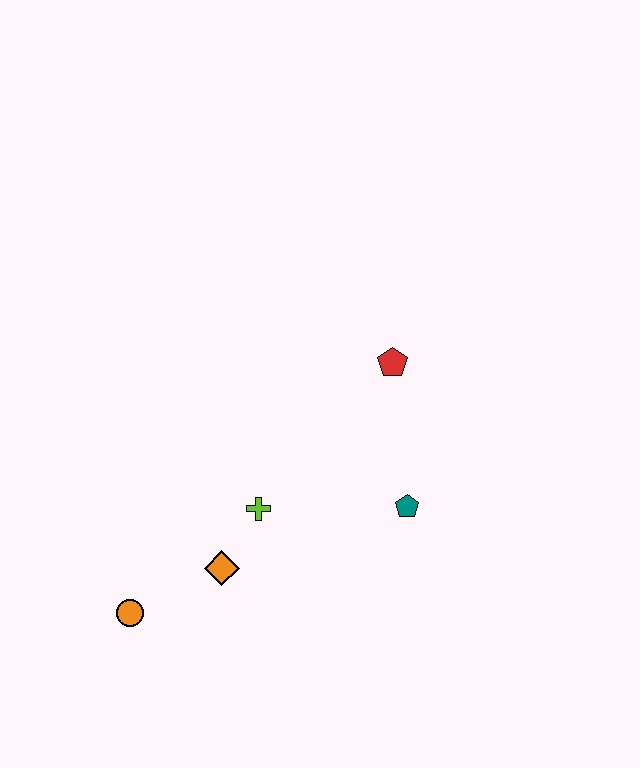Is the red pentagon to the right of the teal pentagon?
No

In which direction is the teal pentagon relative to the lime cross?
The teal pentagon is to the right of the lime cross.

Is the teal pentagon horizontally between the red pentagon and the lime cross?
No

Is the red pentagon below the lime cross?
No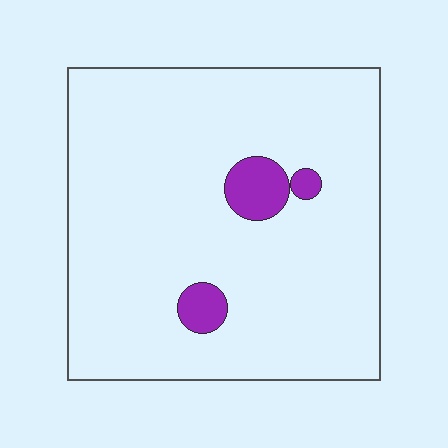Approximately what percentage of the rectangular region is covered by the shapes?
Approximately 5%.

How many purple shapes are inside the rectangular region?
3.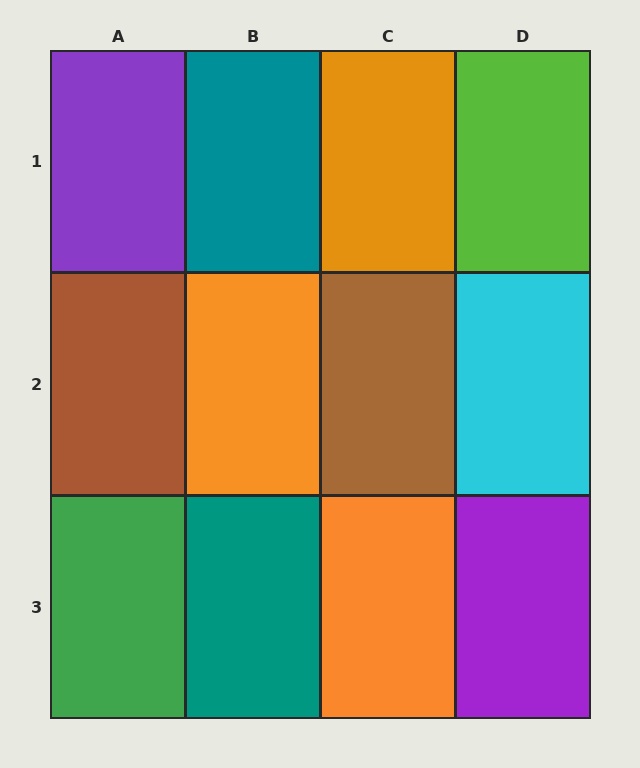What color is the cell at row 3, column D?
Purple.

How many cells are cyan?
1 cell is cyan.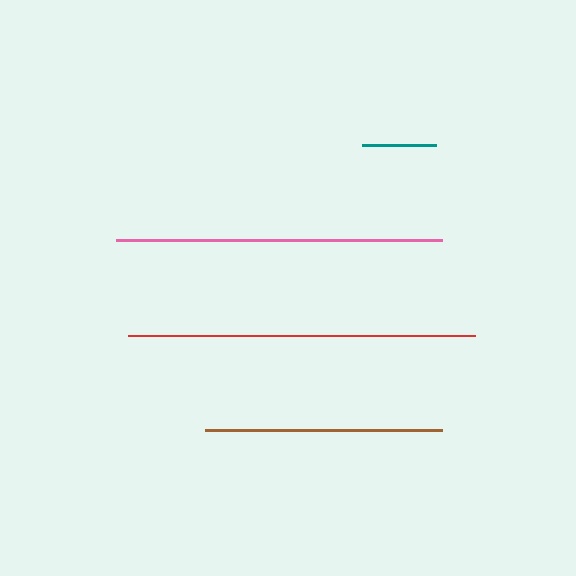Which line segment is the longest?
The red line is the longest at approximately 347 pixels.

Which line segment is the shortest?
The teal line is the shortest at approximately 75 pixels.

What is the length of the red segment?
The red segment is approximately 347 pixels long.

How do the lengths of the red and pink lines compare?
The red and pink lines are approximately the same length.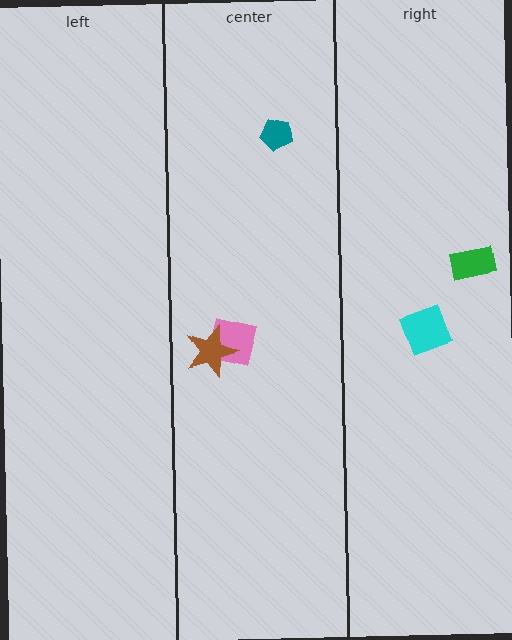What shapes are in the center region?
The pink square, the teal pentagon, the brown star.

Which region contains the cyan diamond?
The right region.